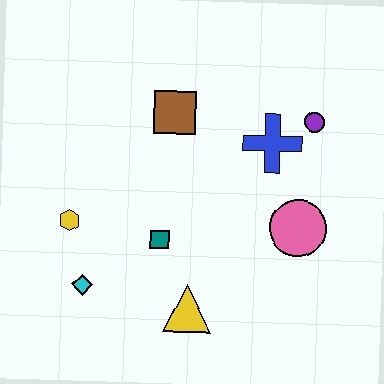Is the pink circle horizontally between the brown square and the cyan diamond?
No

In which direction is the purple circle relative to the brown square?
The purple circle is to the right of the brown square.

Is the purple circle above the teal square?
Yes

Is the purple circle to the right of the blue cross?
Yes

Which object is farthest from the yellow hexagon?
The purple circle is farthest from the yellow hexagon.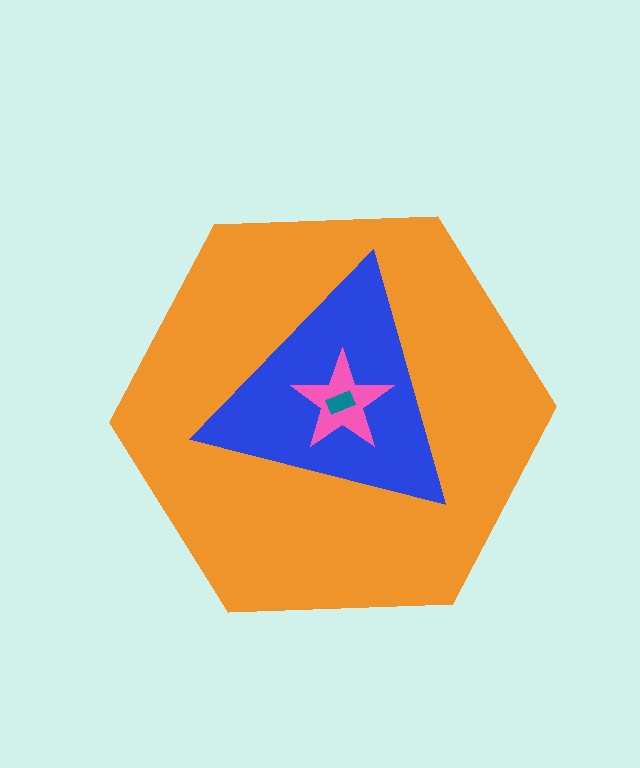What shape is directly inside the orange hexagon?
The blue triangle.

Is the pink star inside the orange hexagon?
Yes.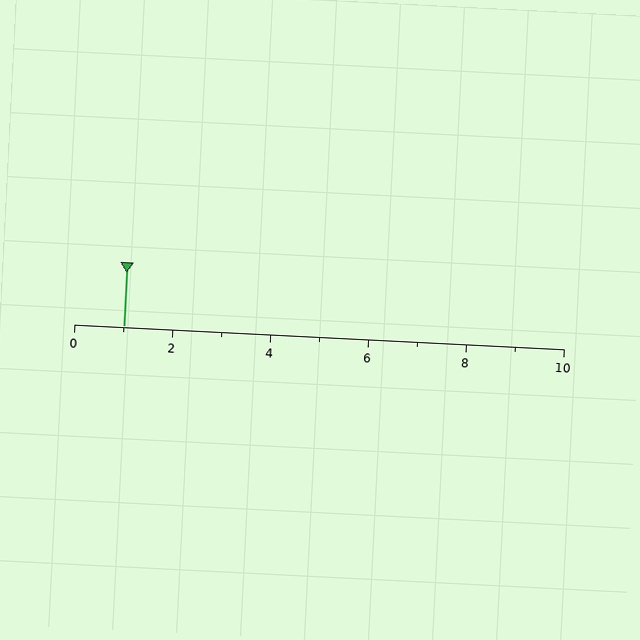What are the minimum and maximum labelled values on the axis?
The axis runs from 0 to 10.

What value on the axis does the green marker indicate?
The marker indicates approximately 1.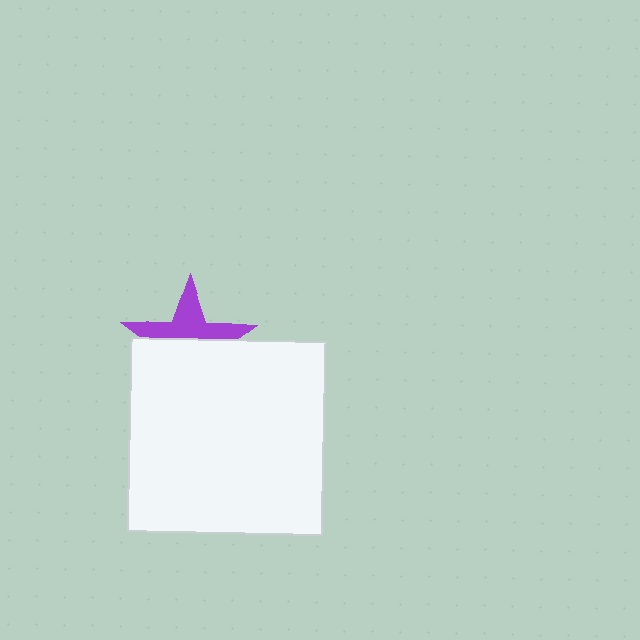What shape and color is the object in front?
The object in front is a white square.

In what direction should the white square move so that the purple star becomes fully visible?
The white square should move down. That is the shortest direction to clear the overlap and leave the purple star fully visible.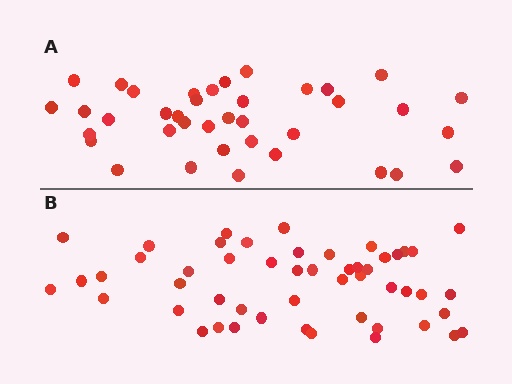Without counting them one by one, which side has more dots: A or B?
Region B (the bottom region) has more dots.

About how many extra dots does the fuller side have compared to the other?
Region B has approximately 15 more dots than region A.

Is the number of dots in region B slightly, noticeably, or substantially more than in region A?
Region B has noticeably more, but not dramatically so. The ratio is roughly 1.3 to 1.